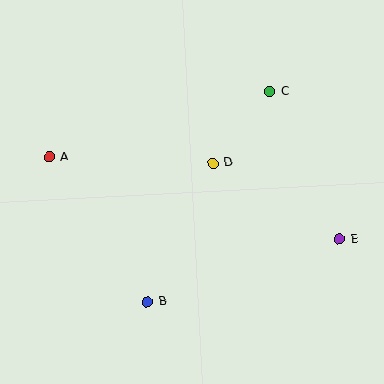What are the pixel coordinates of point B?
Point B is at (147, 302).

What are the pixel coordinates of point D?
Point D is at (213, 163).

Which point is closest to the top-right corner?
Point C is closest to the top-right corner.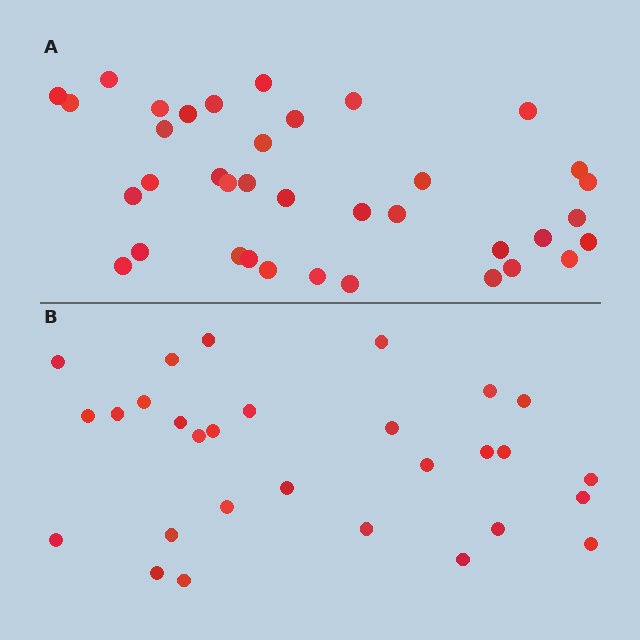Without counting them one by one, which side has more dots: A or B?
Region A (the top region) has more dots.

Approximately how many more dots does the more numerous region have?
Region A has roughly 8 or so more dots than region B.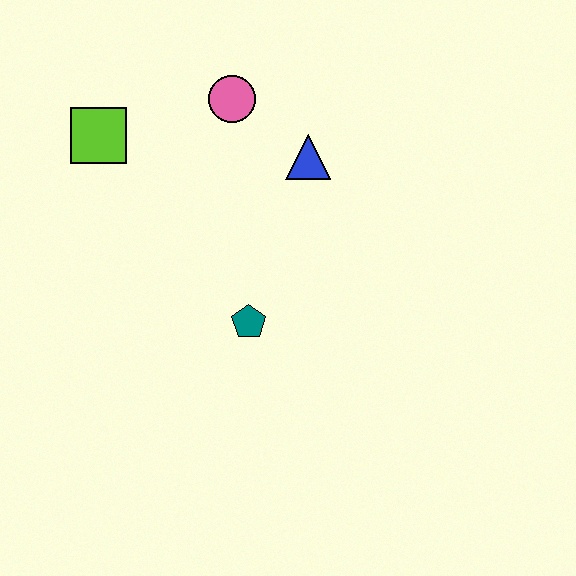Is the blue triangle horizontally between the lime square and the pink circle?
No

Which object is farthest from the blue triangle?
The lime square is farthest from the blue triangle.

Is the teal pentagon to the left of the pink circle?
No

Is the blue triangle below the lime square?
Yes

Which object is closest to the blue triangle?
The pink circle is closest to the blue triangle.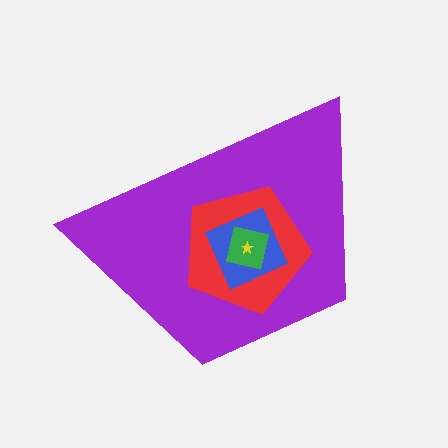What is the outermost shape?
The purple trapezoid.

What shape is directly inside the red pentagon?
The blue square.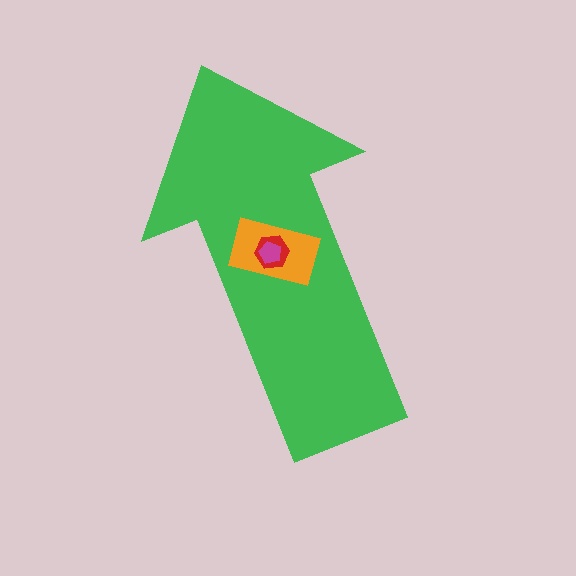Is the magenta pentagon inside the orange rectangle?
Yes.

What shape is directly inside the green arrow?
The orange rectangle.